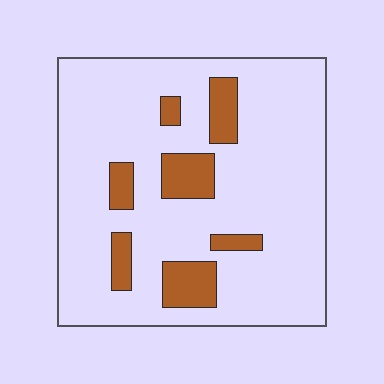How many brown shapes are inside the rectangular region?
7.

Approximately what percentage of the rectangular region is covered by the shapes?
Approximately 15%.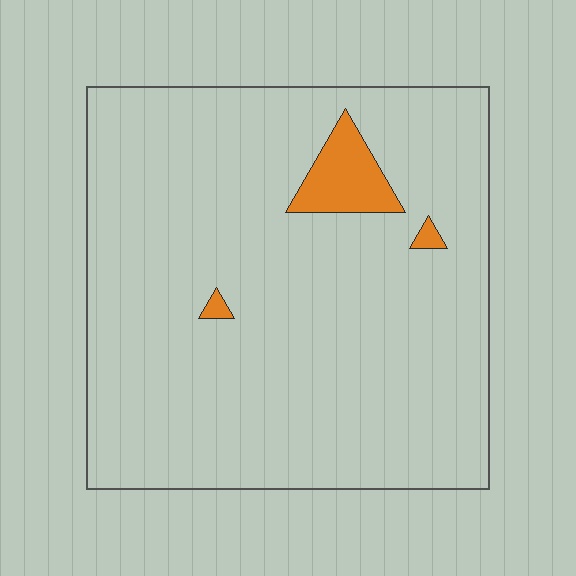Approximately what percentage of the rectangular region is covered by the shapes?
Approximately 5%.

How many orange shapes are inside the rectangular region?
3.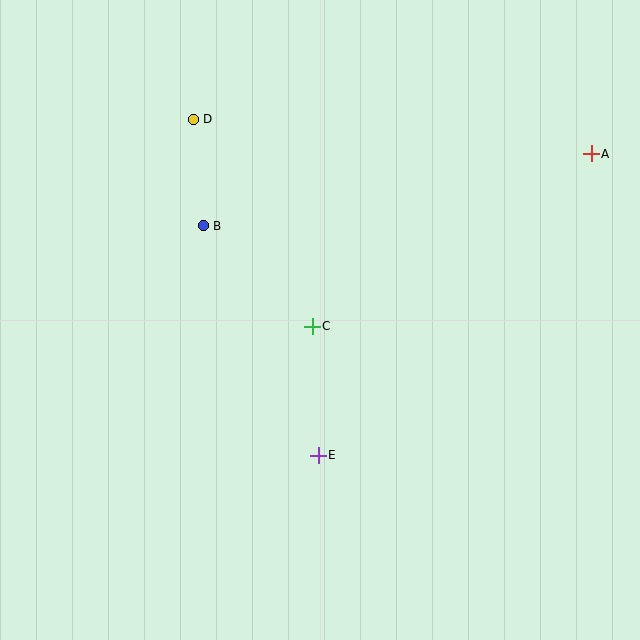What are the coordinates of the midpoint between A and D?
The midpoint between A and D is at (392, 136).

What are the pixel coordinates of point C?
Point C is at (312, 326).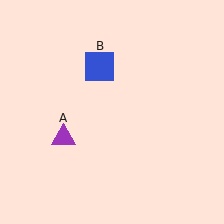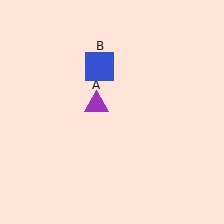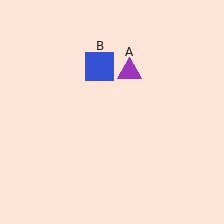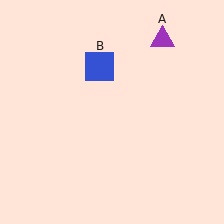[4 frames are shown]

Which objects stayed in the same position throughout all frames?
Blue square (object B) remained stationary.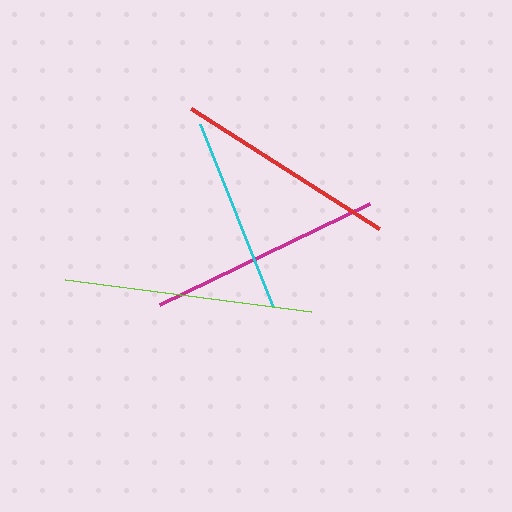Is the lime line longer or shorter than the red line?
The lime line is longer than the red line.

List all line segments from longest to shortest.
From longest to shortest: lime, magenta, red, cyan.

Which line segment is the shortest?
The cyan line is the shortest at approximately 197 pixels.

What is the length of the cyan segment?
The cyan segment is approximately 197 pixels long.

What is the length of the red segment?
The red segment is approximately 224 pixels long.